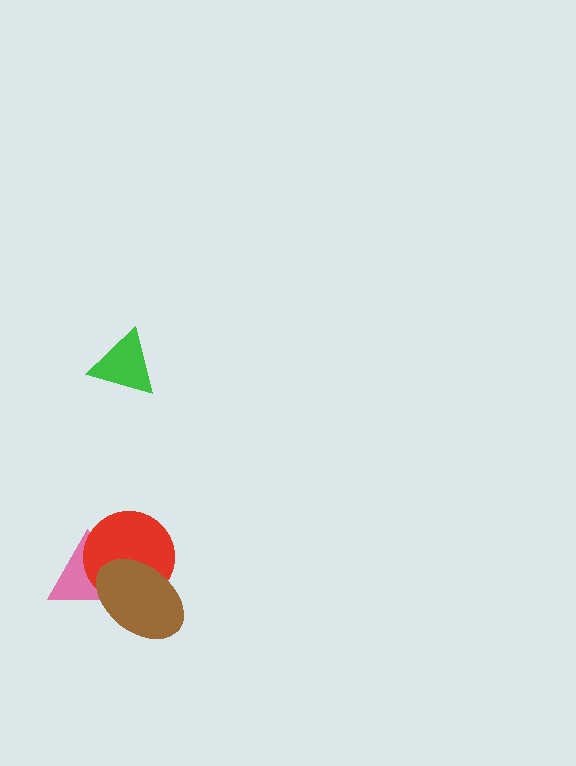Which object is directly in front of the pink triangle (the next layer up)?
The red circle is directly in front of the pink triangle.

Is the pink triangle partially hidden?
Yes, it is partially covered by another shape.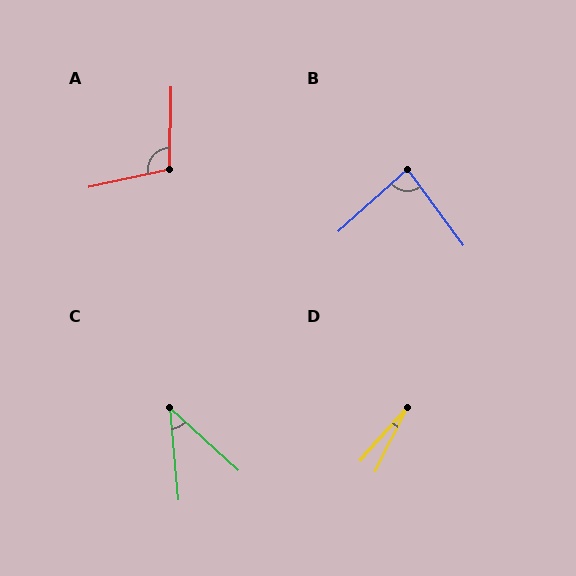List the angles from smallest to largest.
D (15°), C (42°), B (84°), A (103°).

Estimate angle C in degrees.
Approximately 42 degrees.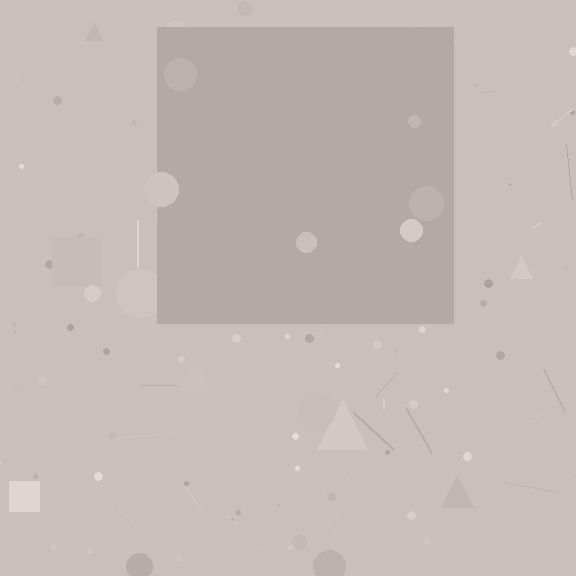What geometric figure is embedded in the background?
A square is embedded in the background.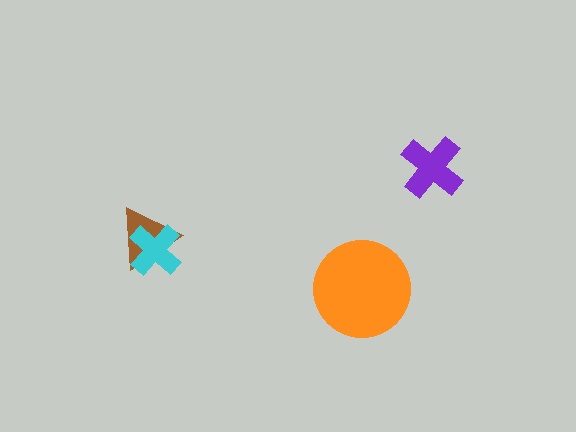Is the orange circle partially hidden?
No, no other shape covers it.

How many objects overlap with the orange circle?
0 objects overlap with the orange circle.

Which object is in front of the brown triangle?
The cyan cross is in front of the brown triangle.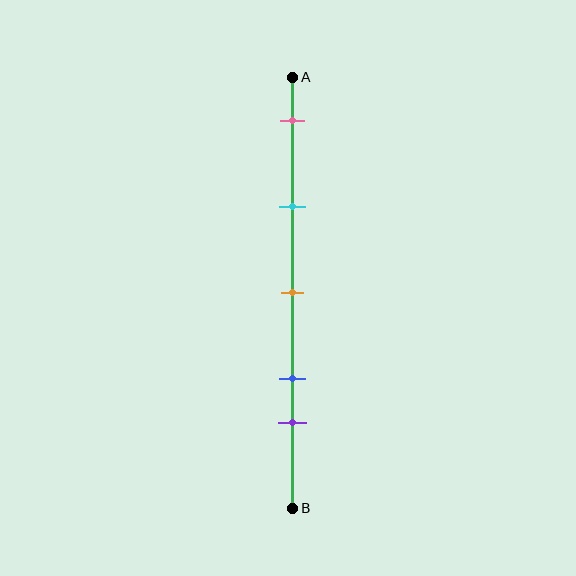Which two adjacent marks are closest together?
The blue and purple marks are the closest adjacent pair.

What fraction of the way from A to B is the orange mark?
The orange mark is approximately 50% (0.5) of the way from A to B.